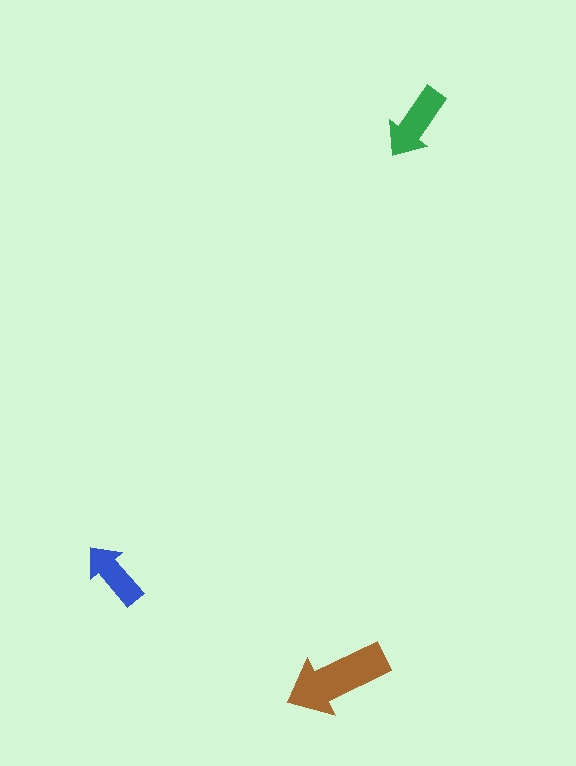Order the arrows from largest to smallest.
the brown one, the green one, the blue one.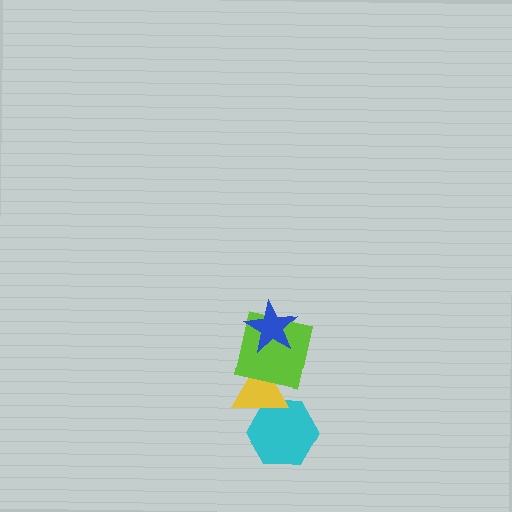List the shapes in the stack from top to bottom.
From top to bottom: the blue star, the lime square, the yellow triangle, the cyan hexagon.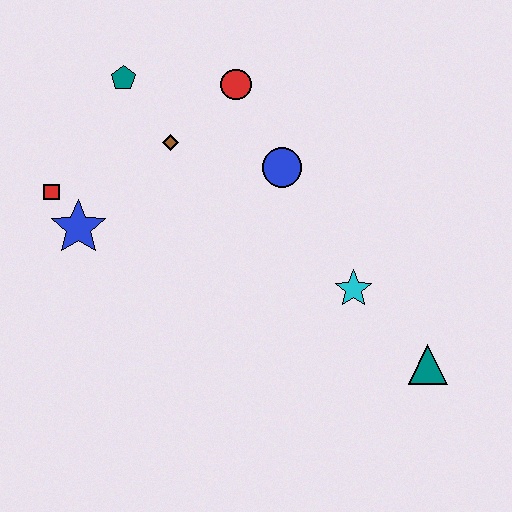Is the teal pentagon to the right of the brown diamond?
No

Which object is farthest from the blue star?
The teal triangle is farthest from the blue star.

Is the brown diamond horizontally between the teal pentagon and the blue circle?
Yes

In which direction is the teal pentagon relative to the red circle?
The teal pentagon is to the left of the red circle.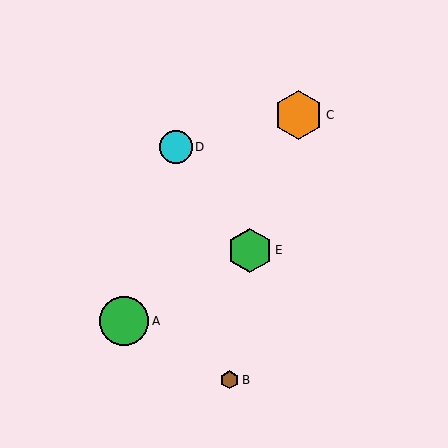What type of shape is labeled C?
Shape C is an orange hexagon.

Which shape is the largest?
The green circle (labeled A) is the largest.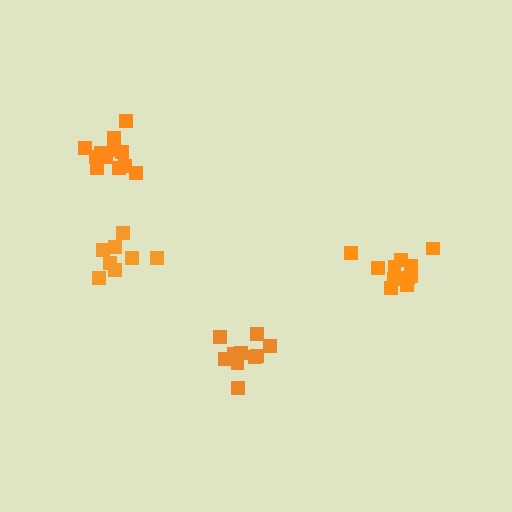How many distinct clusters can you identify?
There are 4 distinct clusters.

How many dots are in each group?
Group 1: 13 dots, Group 2: 11 dots, Group 3: 10 dots, Group 4: 8 dots (42 total).